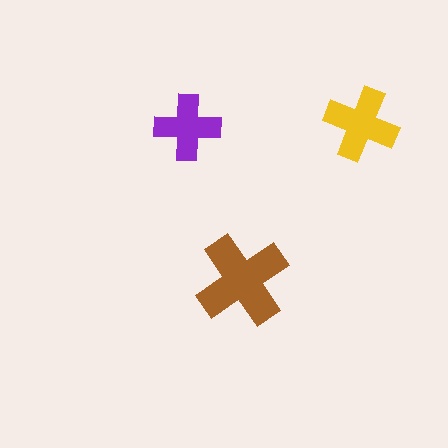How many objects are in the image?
There are 3 objects in the image.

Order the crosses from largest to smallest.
the brown one, the yellow one, the purple one.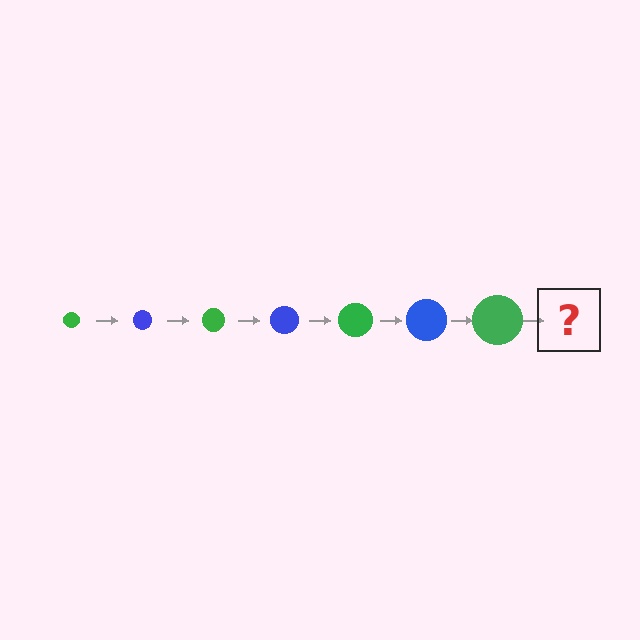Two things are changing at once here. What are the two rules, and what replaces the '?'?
The two rules are that the circle grows larger each step and the color cycles through green and blue. The '?' should be a blue circle, larger than the previous one.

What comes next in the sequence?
The next element should be a blue circle, larger than the previous one.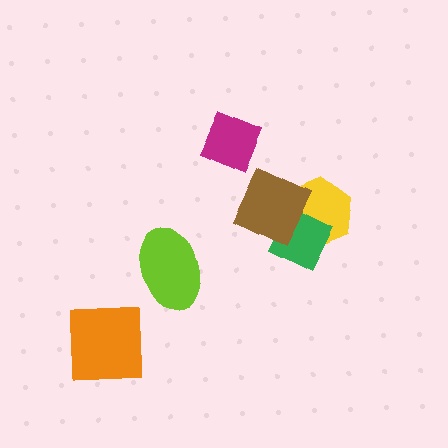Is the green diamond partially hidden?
Yes, it is partially covered by another shape.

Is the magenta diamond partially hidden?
No, no other shape covers it.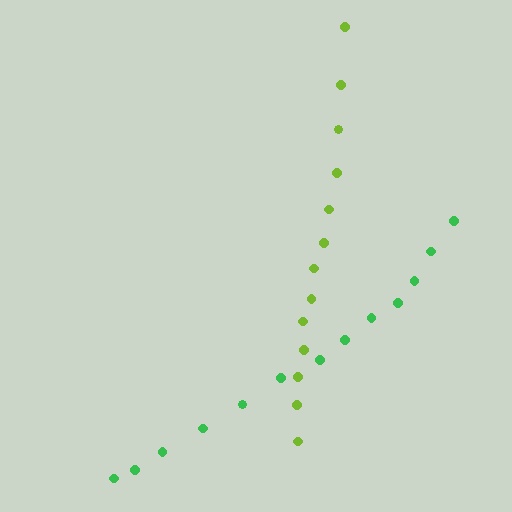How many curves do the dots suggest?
There are 2 distinct paths.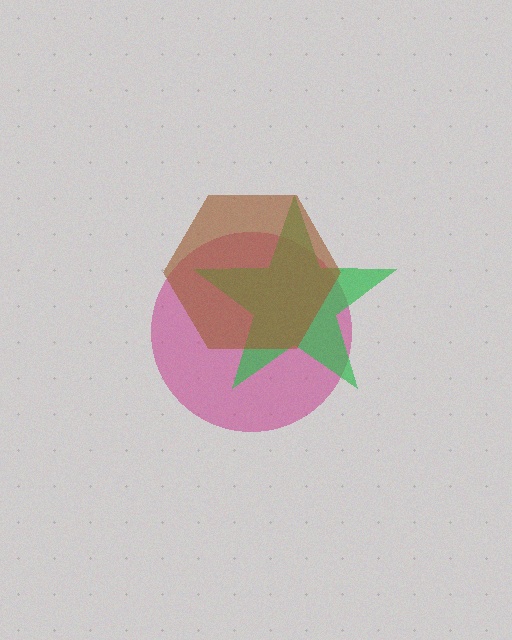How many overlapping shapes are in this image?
There are 3 overlapping shapes in the image.